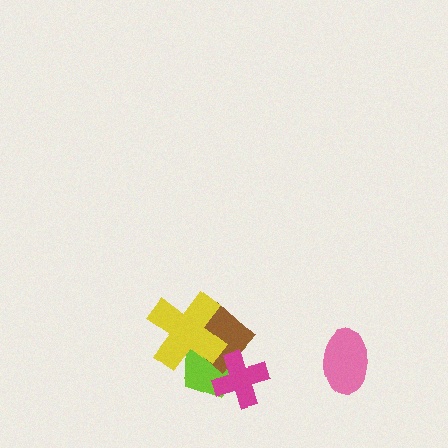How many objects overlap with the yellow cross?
2 objects overlap with the yellow cross.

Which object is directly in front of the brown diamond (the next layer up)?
The magenta cross is directly in front of the brown diamond.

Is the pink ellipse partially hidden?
No, no other shape covers it.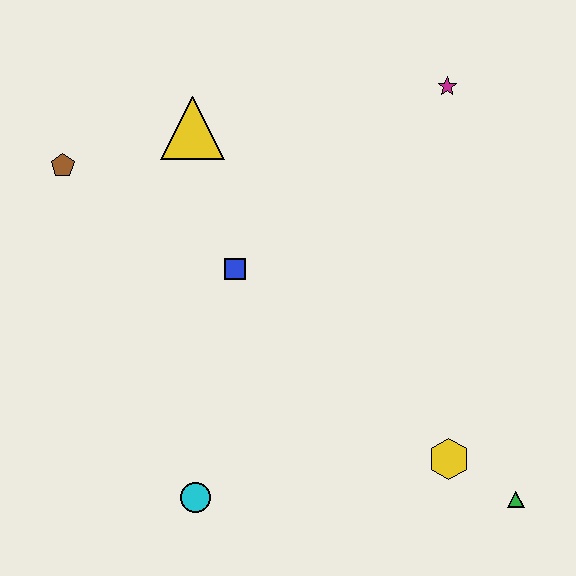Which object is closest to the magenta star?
The yellow triangle is closest to the magenta star.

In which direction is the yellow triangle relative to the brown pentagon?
The yellow triangle is to the right of the brown pentagon.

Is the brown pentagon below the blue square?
No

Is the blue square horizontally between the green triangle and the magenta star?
No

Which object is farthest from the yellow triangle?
The green triangle is farthest from the yellow triangle.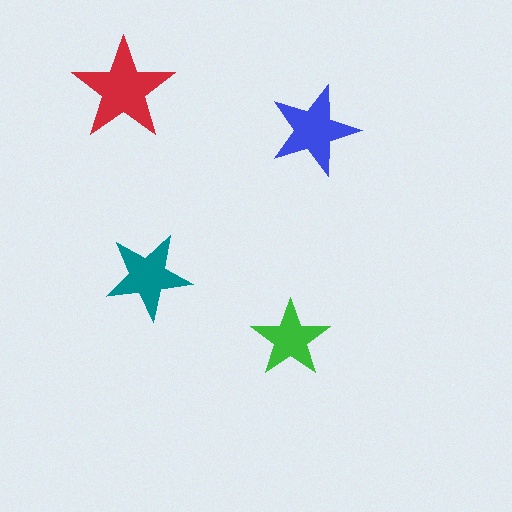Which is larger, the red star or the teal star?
The red one.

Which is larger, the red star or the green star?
The red one.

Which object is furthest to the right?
The blue star is rightmost.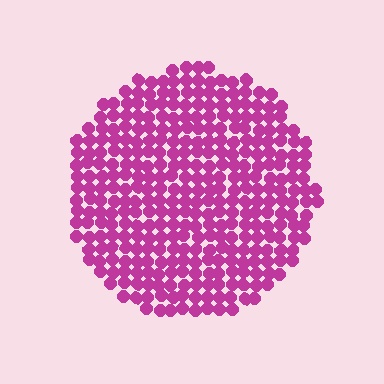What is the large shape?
The large shape is a circle.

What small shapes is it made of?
It is made of small circles.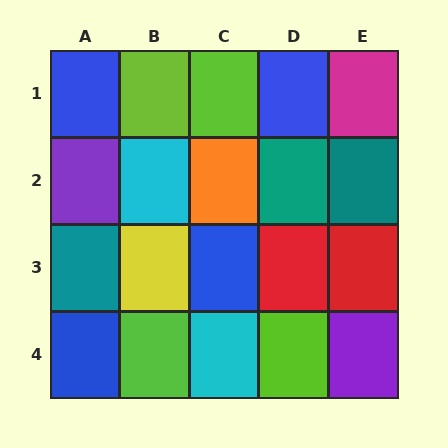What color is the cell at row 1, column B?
Lime.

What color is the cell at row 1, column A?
Blue.